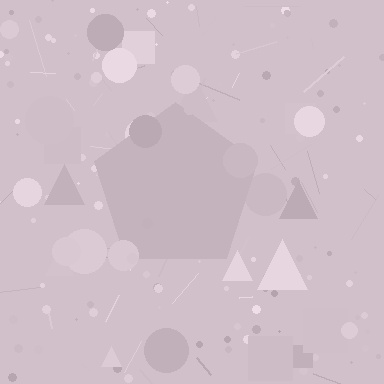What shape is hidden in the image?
A pentagon is hidden in the image.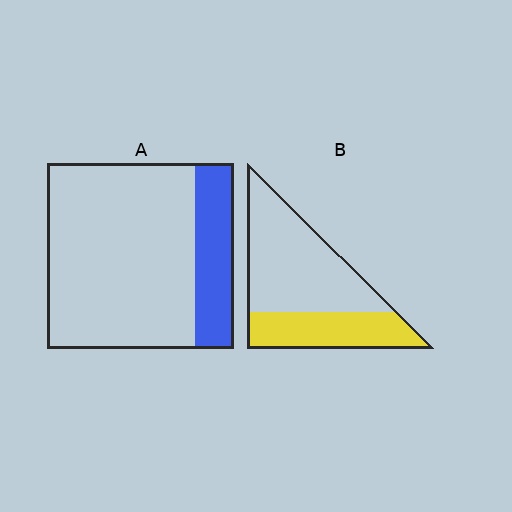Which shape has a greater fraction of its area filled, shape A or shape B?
Shape B.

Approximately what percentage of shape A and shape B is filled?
A is approximately 20% and B is approximately 35%.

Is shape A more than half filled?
No.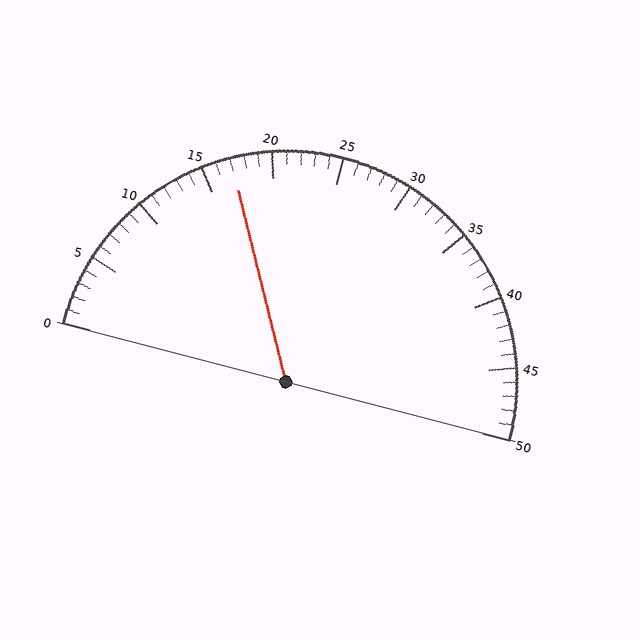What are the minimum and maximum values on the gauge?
The gauge ranges from 0 to 50.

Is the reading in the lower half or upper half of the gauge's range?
The reading is in the lower half of the range (0 to 50).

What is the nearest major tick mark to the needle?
The nearest major tick mark is 15.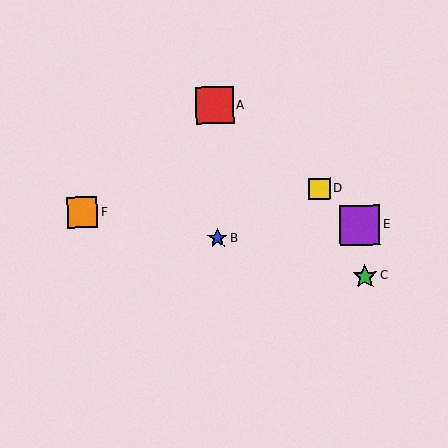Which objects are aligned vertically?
Objects A, B are aligned vertically.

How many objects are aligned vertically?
2 objects (A, B) are aligned vertically.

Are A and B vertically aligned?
Yes, both are at x≈215.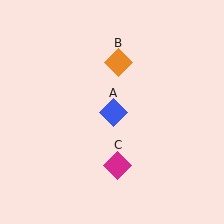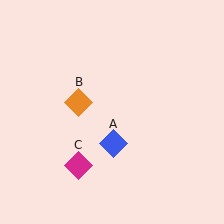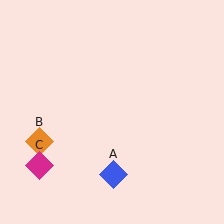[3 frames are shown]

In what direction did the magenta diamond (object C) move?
The magenta diamond (object C) moved left.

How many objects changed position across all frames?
3 objects changed position: blue diamond (object A), orange diamond (object B), magenta diamond (object C).